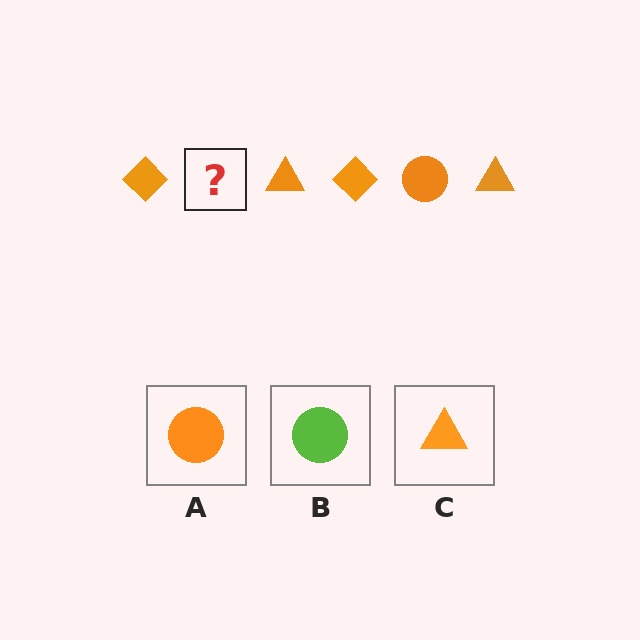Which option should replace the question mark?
Option A.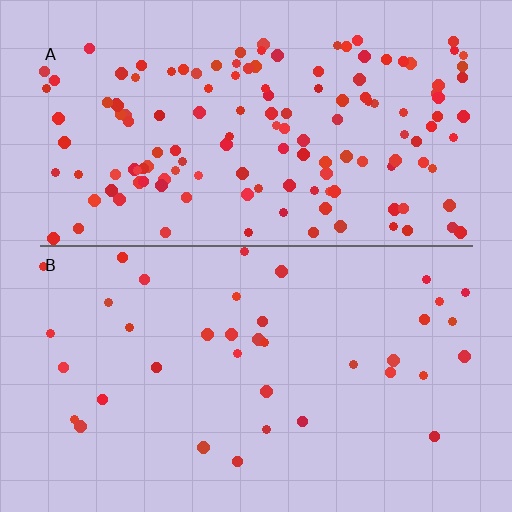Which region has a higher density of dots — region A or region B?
A (the top).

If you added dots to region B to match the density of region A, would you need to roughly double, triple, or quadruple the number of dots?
Approximately quadruple.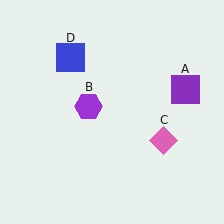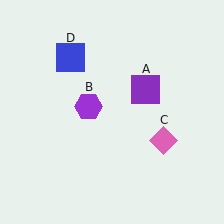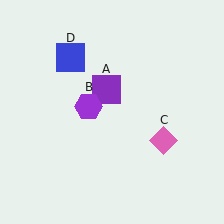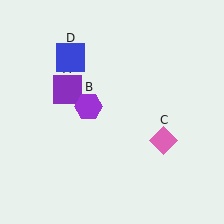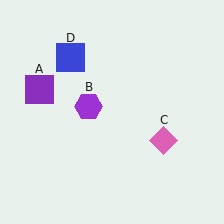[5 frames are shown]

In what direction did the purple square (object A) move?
The purple square (object A) moved left.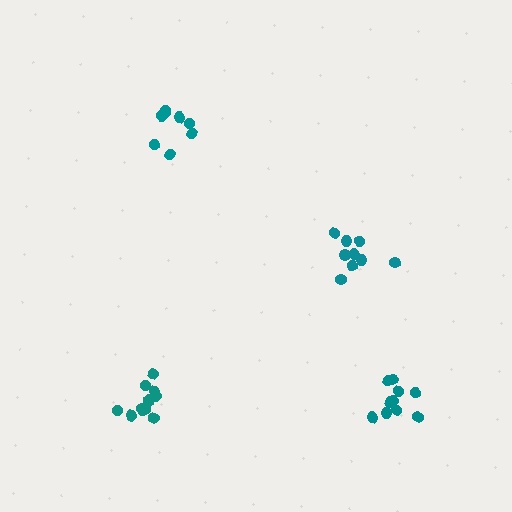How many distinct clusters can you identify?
There are 4 distinct clusters.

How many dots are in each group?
Group 1: 10 dots, Group 2: 9 dots, Group 3: 8 dots, Group 4: 12 dots (39 total).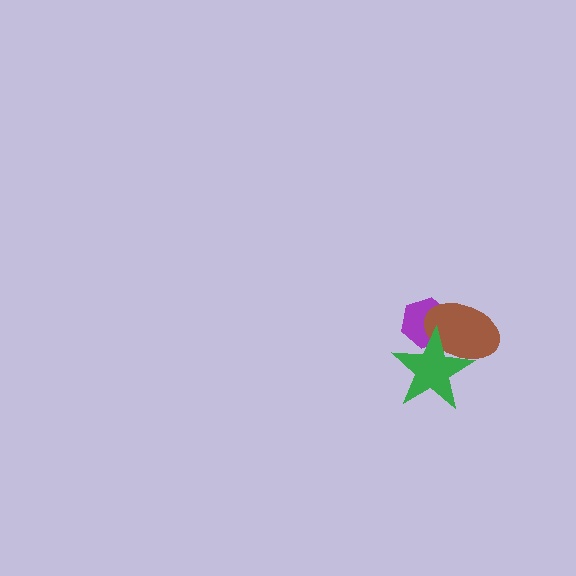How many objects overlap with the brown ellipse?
2 objects overlap with the brown ellipse.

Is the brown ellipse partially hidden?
Yes, it is partially covered by another shape.